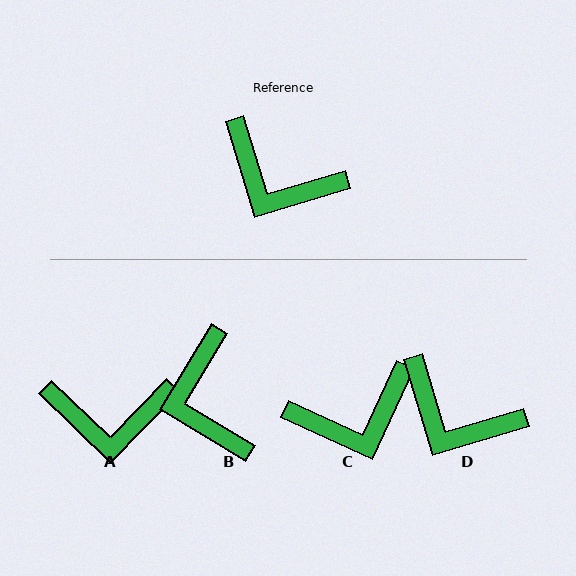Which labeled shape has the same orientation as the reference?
D.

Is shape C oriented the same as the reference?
No, it is off by about 48 degrees.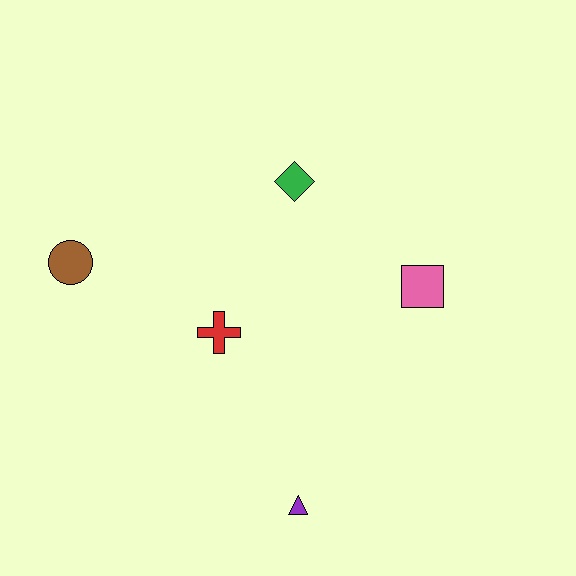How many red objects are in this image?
There is 1 red object.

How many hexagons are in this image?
There are no hexagons.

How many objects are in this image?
There are 5 objects.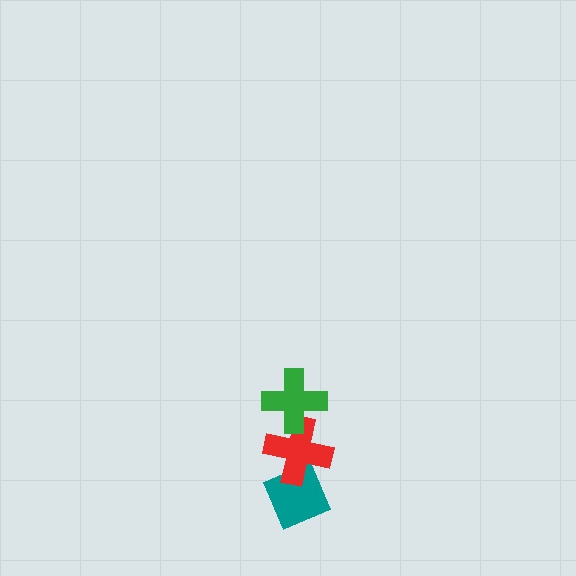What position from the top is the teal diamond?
The teal diamond is 3rd from the top.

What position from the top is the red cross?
The red cross is 2nd from the top.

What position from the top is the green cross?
The green cross is 1st from the top.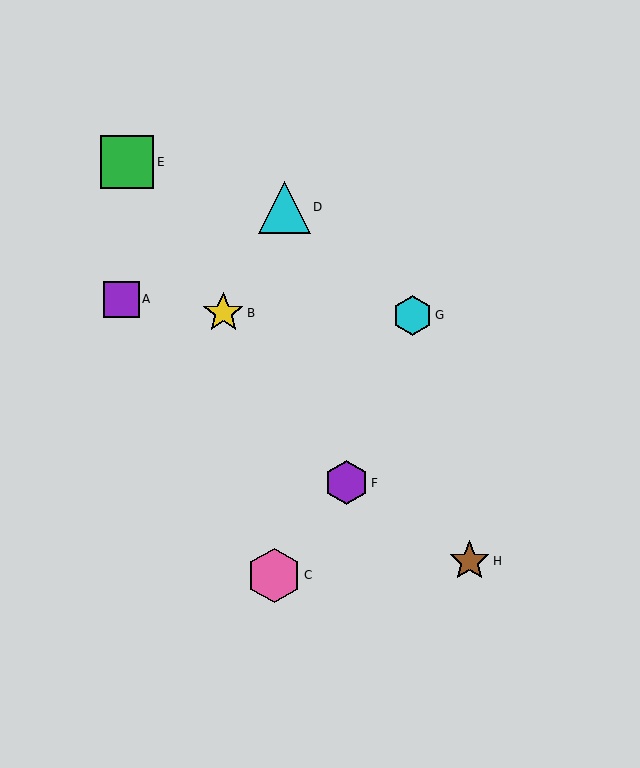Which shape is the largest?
The pink hexagon (labeled C) is the largest.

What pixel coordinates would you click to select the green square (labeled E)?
Click at (127, 162) to select the green square E.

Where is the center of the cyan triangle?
The center of the cyan triangle is at (284, 207).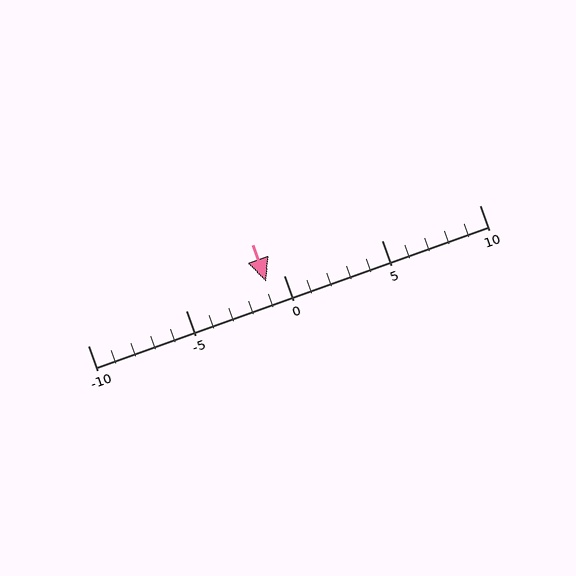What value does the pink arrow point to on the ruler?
The pink arrow points to approximately -1.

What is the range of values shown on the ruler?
The ruler shows values from -10 to 10.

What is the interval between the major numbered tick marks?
The major tick marks are spaced 5 units apart.